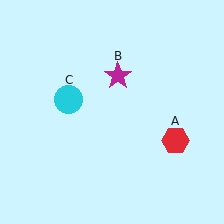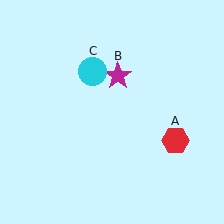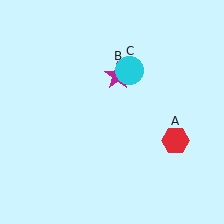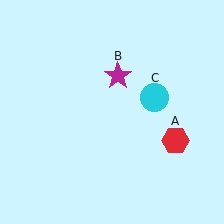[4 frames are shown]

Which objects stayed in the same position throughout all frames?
Red hexagon (object A) and magenta star (object B) remained stationary.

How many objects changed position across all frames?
1 object changed position: cyan circle (object C).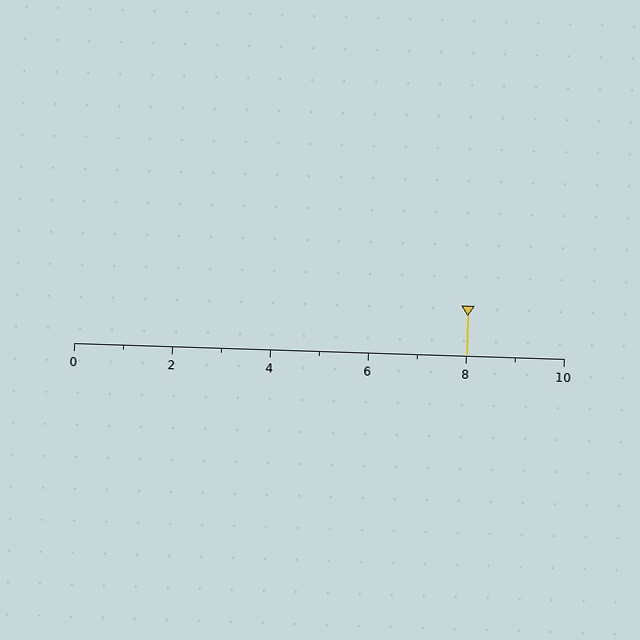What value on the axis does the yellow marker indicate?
The marker indicates approximately 8.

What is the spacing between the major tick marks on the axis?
The major ticks are spaced 2 apart.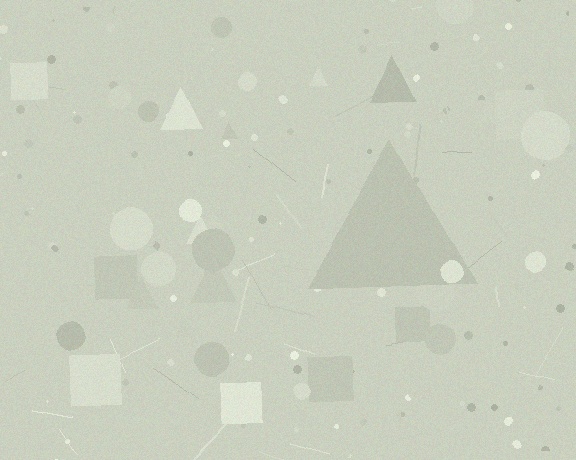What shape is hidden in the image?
A triangle is hidden in the image.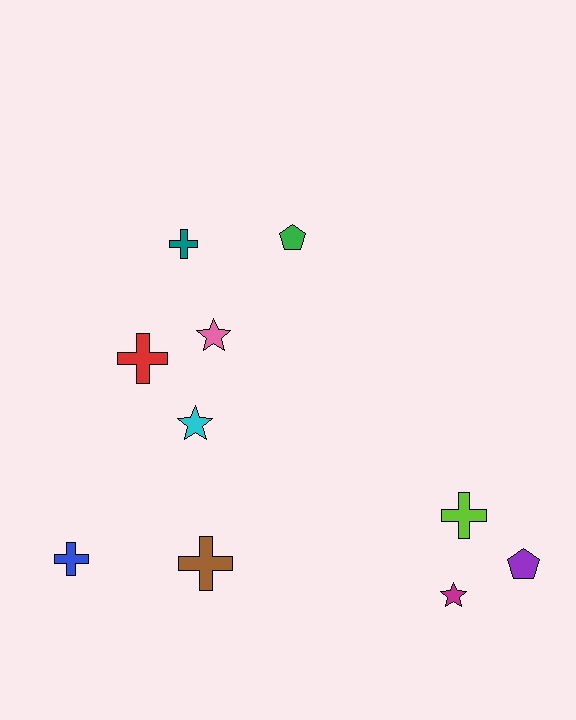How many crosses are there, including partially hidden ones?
There are 5 crosses.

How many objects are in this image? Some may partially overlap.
There are 10 objects.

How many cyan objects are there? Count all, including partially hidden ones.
There is 1 cyan object.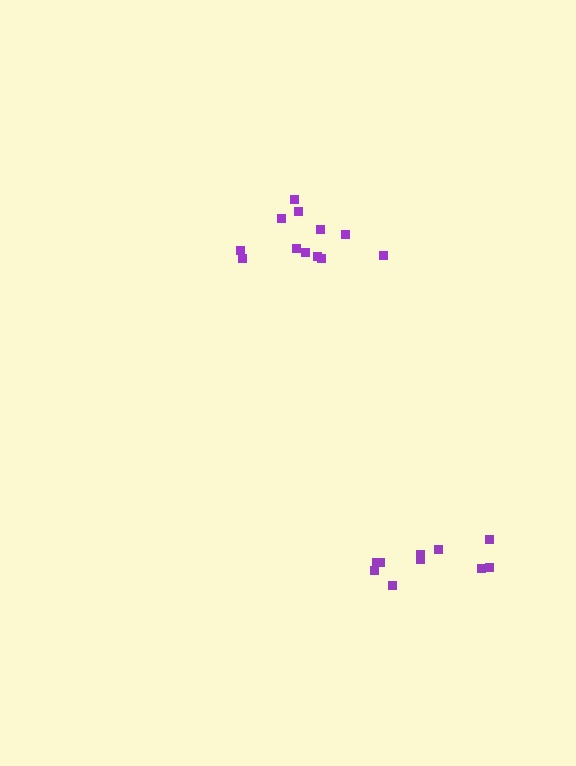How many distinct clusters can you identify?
There are 2 distinct clusters.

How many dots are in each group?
Group 1: 10 dots, Group 2: 12 dots (22 total).